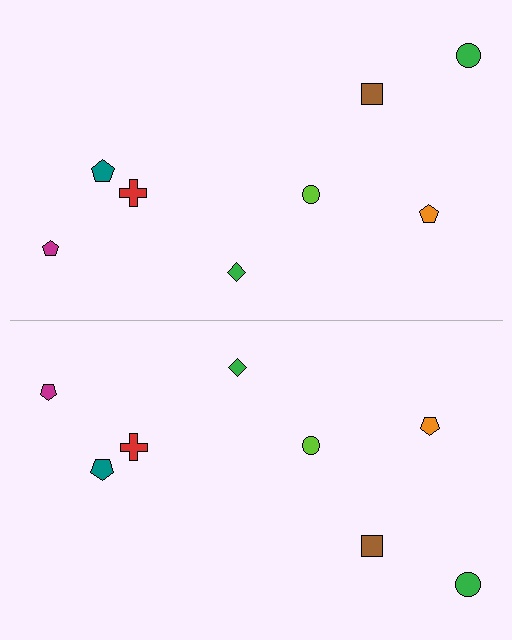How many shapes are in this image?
There are 16 shapes in this image.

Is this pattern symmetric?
Yes, this pattern has bilateral (reflection) symmetry.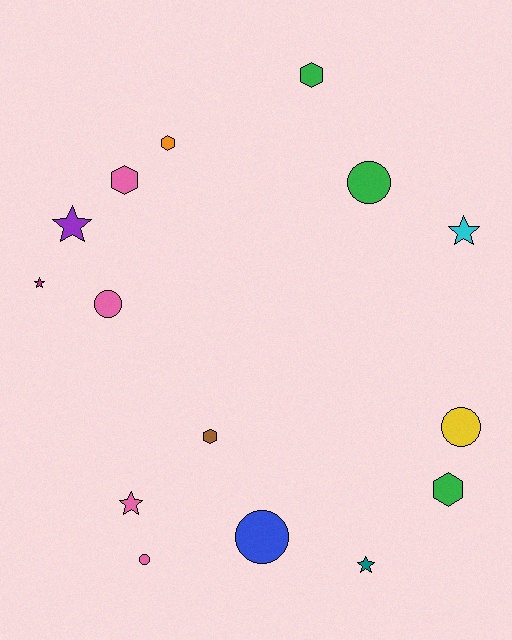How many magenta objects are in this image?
There is 1 magenta object.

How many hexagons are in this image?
There are 5 hexagons.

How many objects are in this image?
There are 15 objects.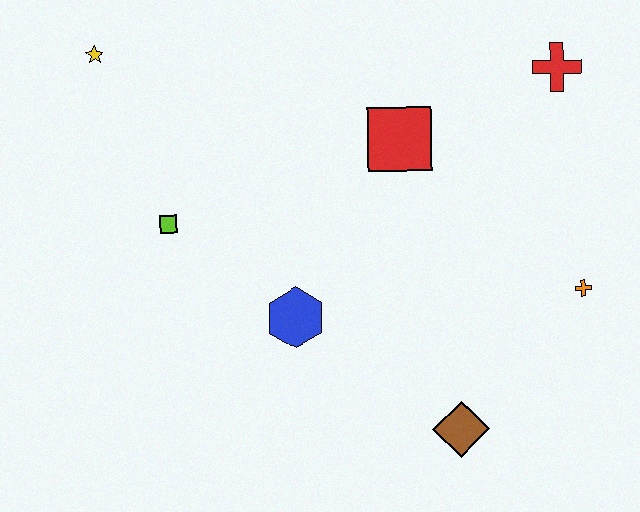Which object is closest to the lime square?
The blue hexagon is closest to the lime square.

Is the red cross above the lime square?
Yes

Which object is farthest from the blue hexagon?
The red cross is farthest from the blue hexagon.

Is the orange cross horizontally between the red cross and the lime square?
No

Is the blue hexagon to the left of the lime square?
No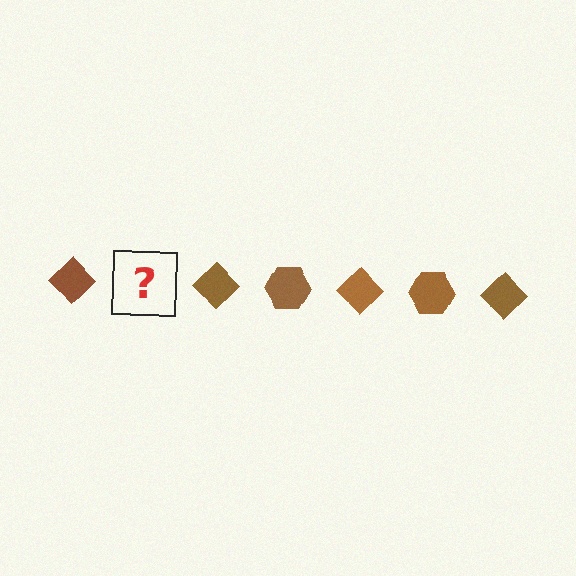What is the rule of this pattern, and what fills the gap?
The rule is that the pattern cycles through diamond, hexagon shapes in brown. The gap should be filled with a brown hexagon.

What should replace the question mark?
The question mark should be replaced with a brown hexagon.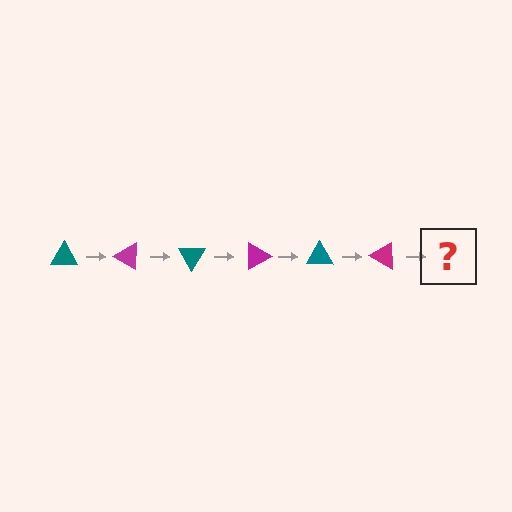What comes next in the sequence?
The next element should be a teal triangle, rotated 180 degrees from the start.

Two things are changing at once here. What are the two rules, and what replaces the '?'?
The two rules are that it rotates 30 degrees each step and the color cycles through teal and magenta. The '?' should be a teal triangle, rotated 180 degrees from the start.